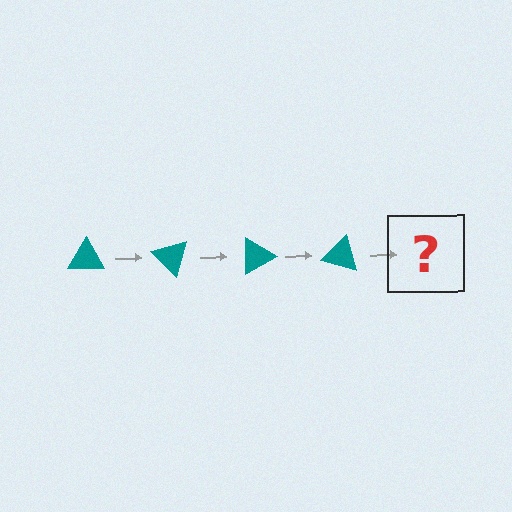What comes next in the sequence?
The next element should be a teal triangle rotated 180 degrees.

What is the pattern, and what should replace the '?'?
The pattern is that the triangle rotates 45 degrees each step. The '?' should be a teal triangle rotated 180 degrees.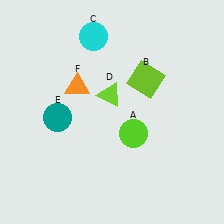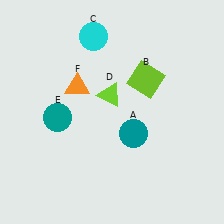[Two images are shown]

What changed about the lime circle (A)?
In Image 1, A is lime. In Image 2, it changed to teal.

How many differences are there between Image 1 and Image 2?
There is 1 difference between the two images.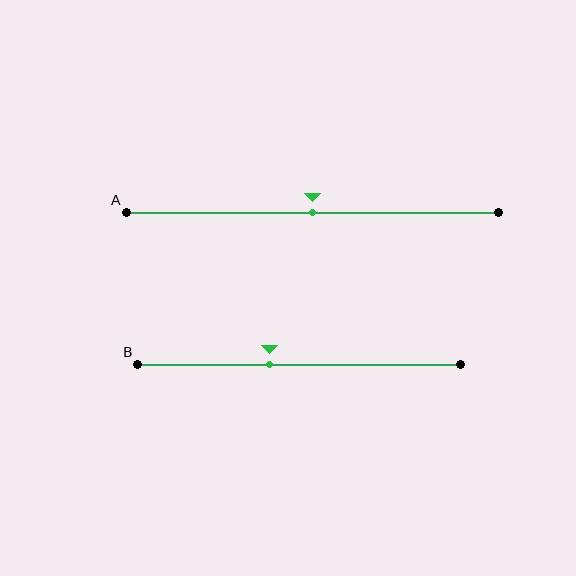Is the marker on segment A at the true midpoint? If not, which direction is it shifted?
Yes, the marker on segment A is at the true midpoint.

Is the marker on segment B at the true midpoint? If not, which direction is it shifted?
No, the marker on segment B is shifted to the left by about 9% of the segment length.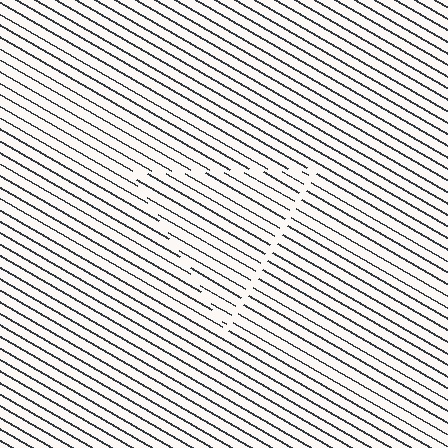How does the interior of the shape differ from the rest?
The interior of the shape contains the same grating, shifted by half a period — the contour is defined by the phase discontinuity where line-ends from the inner and outer gratings abut.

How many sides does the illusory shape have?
3 sides — the line-ends trace a triangle.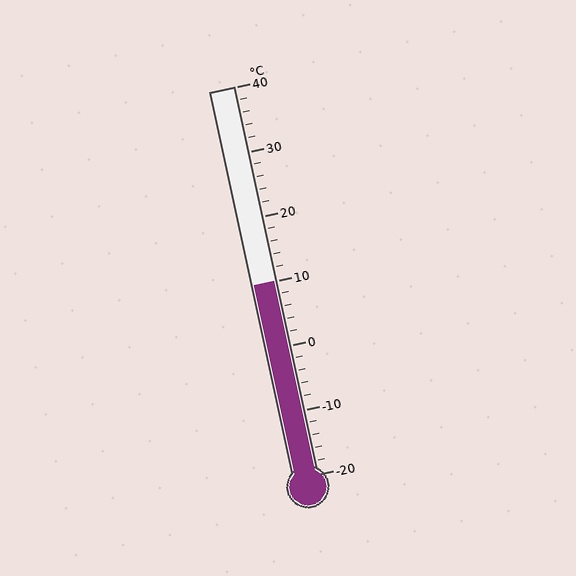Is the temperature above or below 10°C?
The temperature is at 10°C.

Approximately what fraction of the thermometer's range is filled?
The thermometer is filled to approximately 50% of its range.